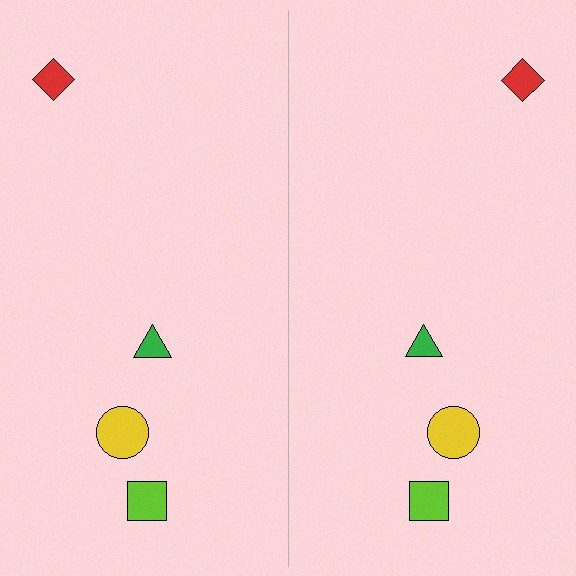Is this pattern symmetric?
Yes, this pattern has bilateral (reflection) symmetry.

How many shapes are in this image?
There are 8 shapes in this image.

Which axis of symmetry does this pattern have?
The pattern has a vertical axis of symmetry running through the center of the image.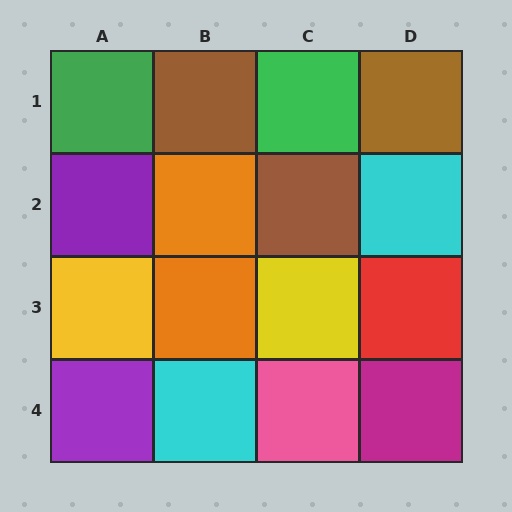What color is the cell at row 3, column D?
Red.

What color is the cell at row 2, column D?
Cyan.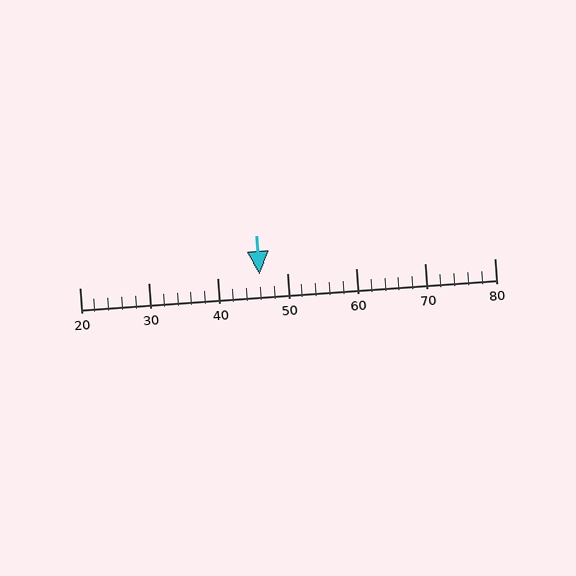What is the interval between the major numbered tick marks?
The major tick marks are spaced 10 units apart.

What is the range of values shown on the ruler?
The ruler shows values from 20 to 80.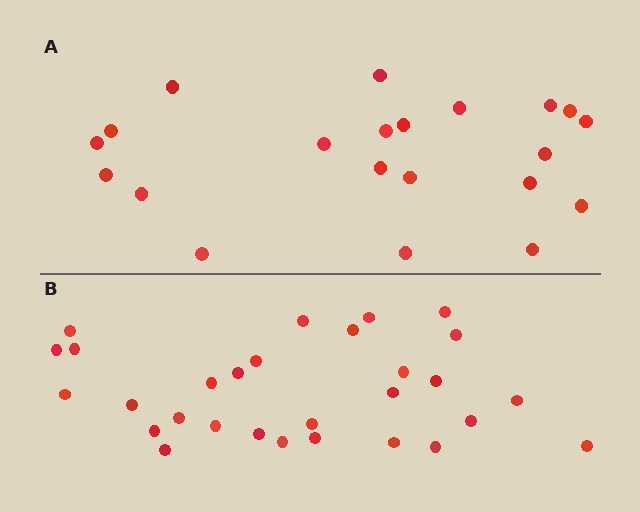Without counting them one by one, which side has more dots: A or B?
Region B (the bottom region) has more dots.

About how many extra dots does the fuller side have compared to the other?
Region B has roughly 8 or so more dots than region A.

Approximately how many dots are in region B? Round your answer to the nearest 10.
About 30 dots. (The exact count is 29, which rounds to 30.)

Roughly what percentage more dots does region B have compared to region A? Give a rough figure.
About 40% more.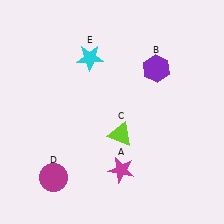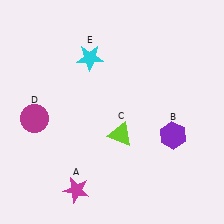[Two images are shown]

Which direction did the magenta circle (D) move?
The magenta circle (D) moved up.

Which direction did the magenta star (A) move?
The magenta star (A) moved left.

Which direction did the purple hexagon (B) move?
The purple hexagon (B) moved down.